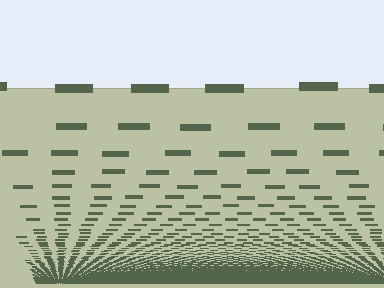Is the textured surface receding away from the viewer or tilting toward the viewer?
The surface appears to tilt toward the viewer. Texture elements get larger and sparser toward the top.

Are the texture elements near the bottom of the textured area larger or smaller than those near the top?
Smaller. The gradient is inverted — elements near the bottom are smaller and denser.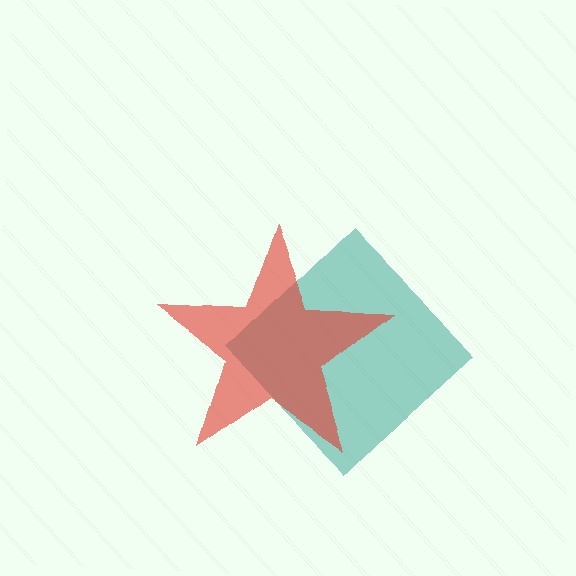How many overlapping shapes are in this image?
There are 2 overlapping shapes in the image.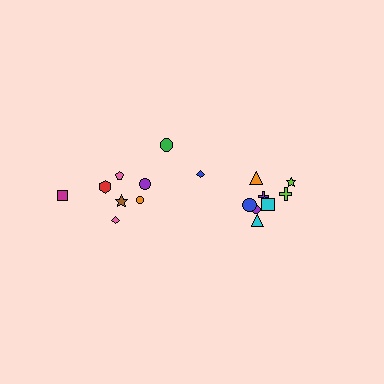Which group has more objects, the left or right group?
The right group.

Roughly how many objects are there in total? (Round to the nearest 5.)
Roughly 20 objects in total.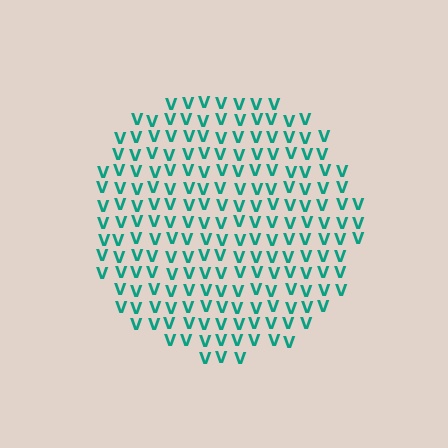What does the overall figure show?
The overall figure shows a circle.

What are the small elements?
The small elements are letter V's.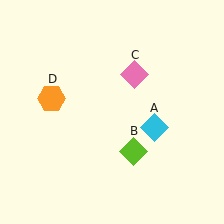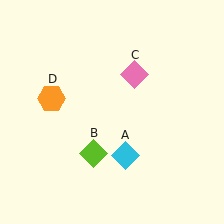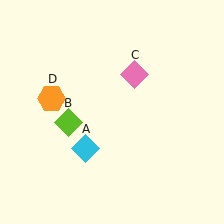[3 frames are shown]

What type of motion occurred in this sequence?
The cyan diamond (object A), lime diamond (object B) rotated clockwise around the center of the scene.